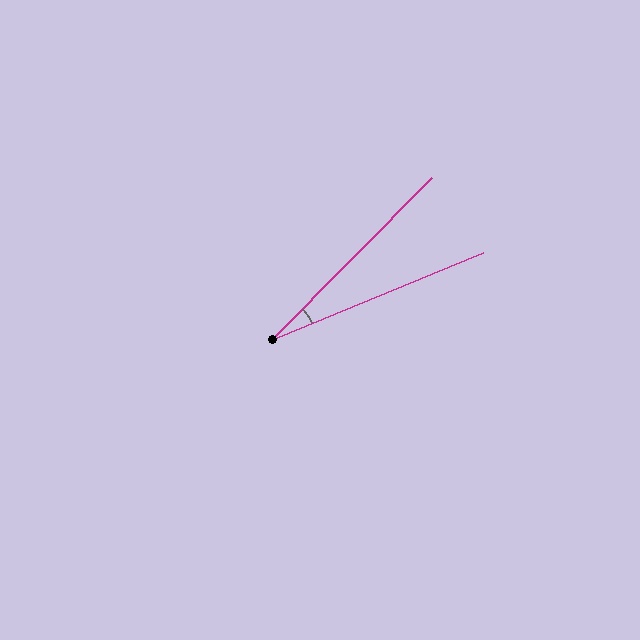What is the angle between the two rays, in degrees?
Approximately 23 degrees.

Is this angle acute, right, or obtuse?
It is acute.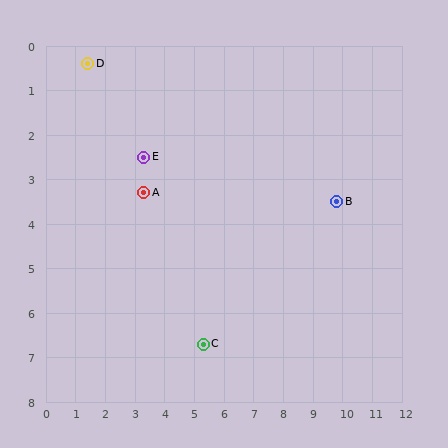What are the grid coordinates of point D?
Point D is at approximately (1.4, 0.4).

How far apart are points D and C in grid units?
Points D and C are about 7.4 grid units apart.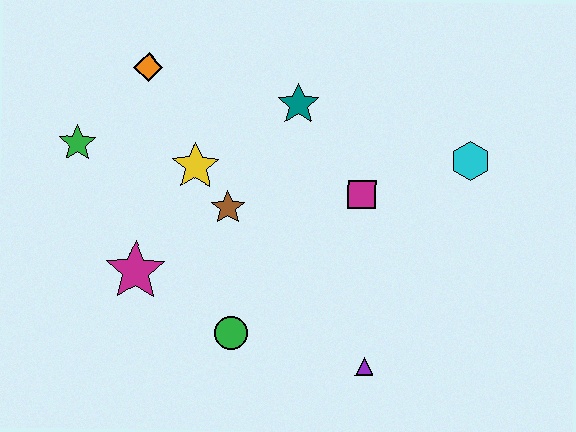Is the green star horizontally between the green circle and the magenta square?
No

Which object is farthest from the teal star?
The purple triangle is farthest from the teal star.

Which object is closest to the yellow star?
The brown star is closest to the yellow star.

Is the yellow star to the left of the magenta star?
No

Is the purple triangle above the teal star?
No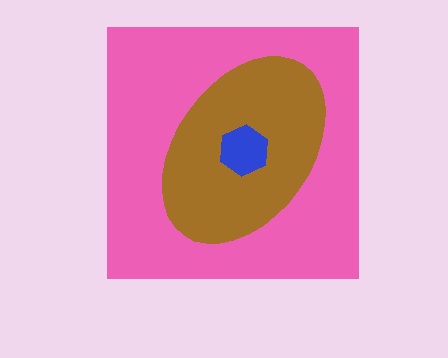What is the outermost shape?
The pink square.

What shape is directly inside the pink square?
The brown ellipse.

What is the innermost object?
The blue hexagon.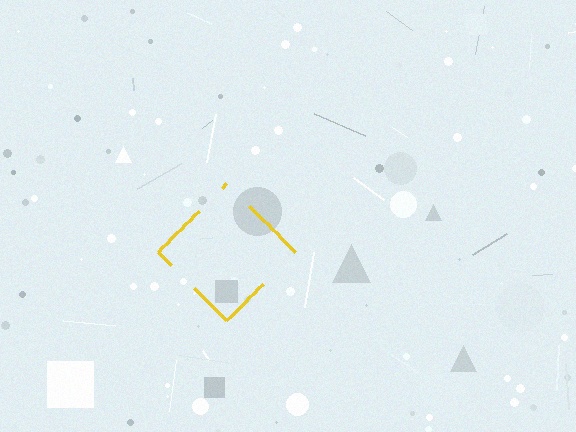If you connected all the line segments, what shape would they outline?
They would outline a diamond.